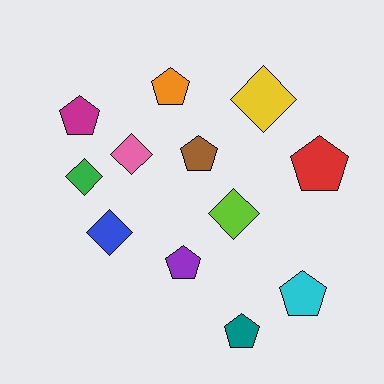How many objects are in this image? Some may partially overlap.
There are 12 objects.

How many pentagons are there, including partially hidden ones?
There are 7 pentagons.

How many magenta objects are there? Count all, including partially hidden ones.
There is 1 magenta object.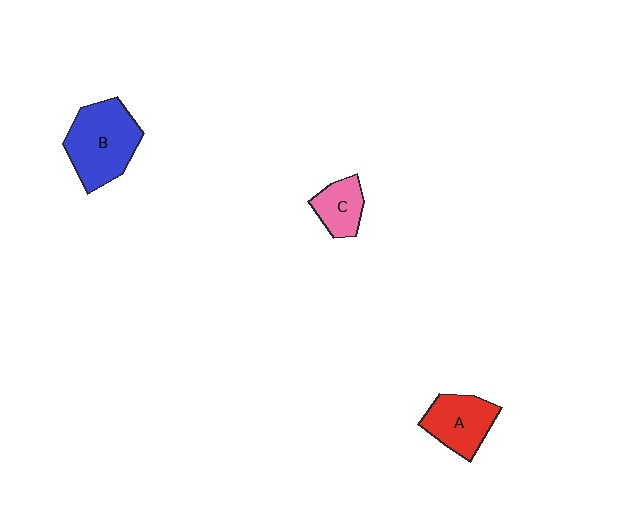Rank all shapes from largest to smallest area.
From largest to smallest: B (blue), A (red), C (pink).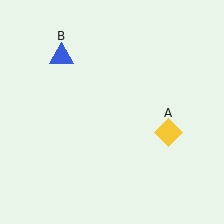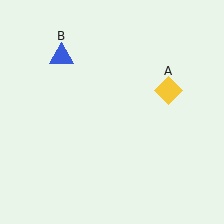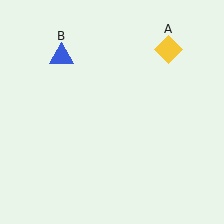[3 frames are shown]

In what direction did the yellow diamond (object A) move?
The yellow diamond (object A) moved up.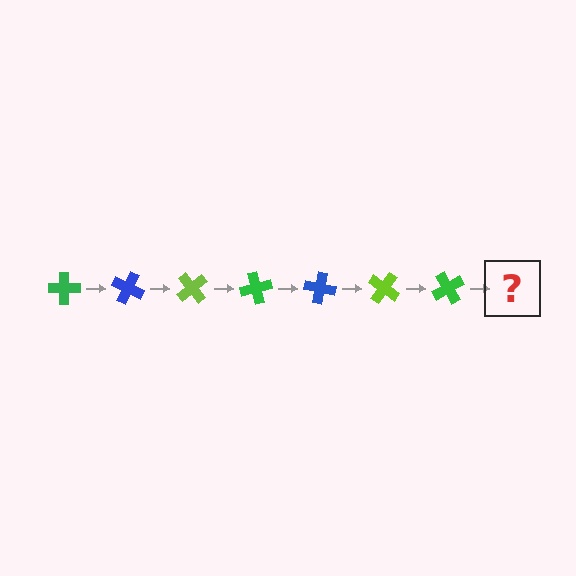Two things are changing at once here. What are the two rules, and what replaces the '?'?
The two rules are that it rotates 25 degrees each step and the color cycles through green, blue, and lime. The '?' should be a blue cross, rotated 175 degrees from the start.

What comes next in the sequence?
The next element should be a blue cross, rotated 175 degrees from the start.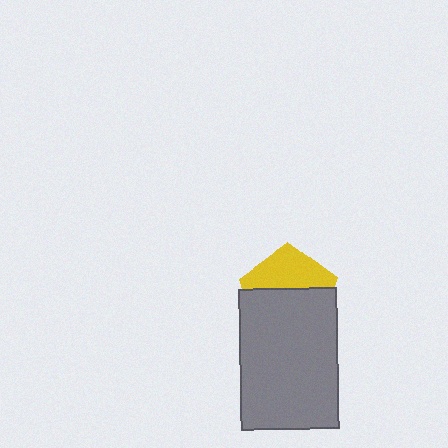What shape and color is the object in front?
The object in front is a gray rectangle.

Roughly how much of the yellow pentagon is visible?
A small part of it is visible (roughly 43%).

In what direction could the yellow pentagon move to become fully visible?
The yellow pentagon could move up. That would shift it out from behind the gray rectangle entirely.